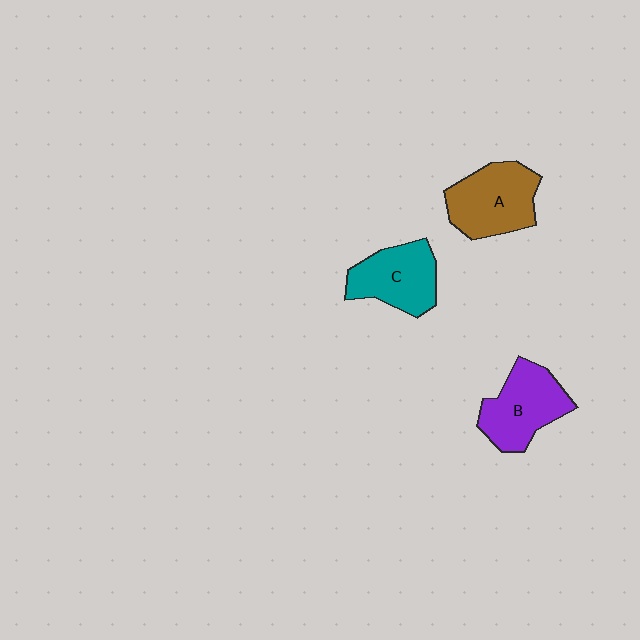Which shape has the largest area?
Shape A (brown).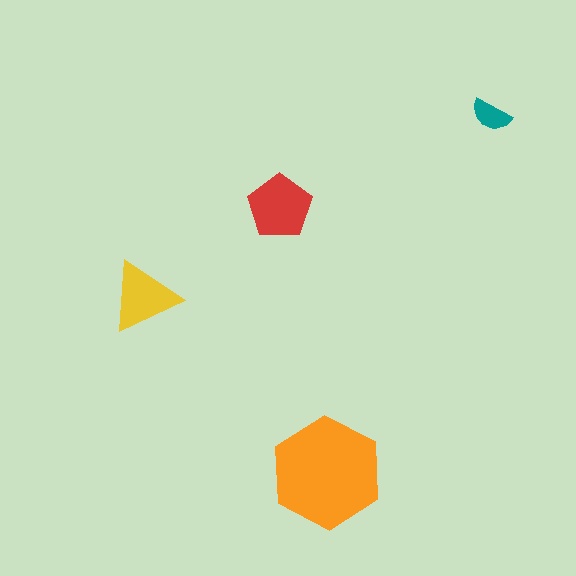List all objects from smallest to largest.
The teal semicircle, the yellow triangle, the red pentagon, the orange hexagon.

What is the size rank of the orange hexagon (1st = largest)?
1st.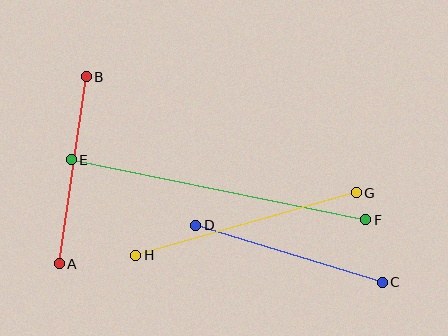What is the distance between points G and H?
The distance is approximately 229 pixels.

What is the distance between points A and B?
The distance is approximately 189 pixels.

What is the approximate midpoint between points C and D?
The midpoint is at approximately (289, 254) pixels.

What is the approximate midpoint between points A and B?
The midpoint is at approximately (73, 170) pixels.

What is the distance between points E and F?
The distance is approximately 301 pixels.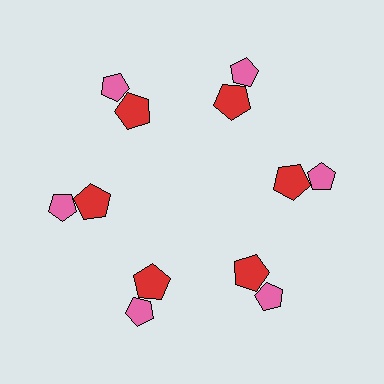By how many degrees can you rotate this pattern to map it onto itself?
The pattern maps onto itself every 60 degrees of rotation.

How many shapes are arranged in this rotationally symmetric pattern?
There are 12 shapes, arranged in 6 groups of 2.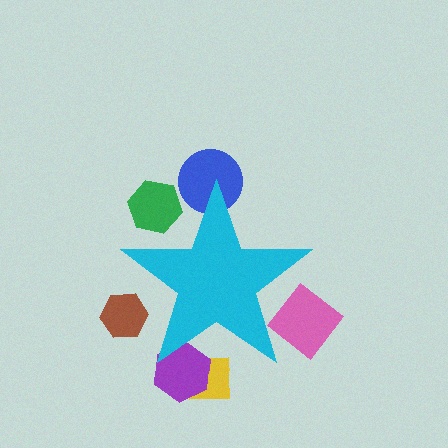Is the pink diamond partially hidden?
Yes, the pink diamond is partially hidden behind the cyan star.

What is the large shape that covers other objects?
A cyan star.